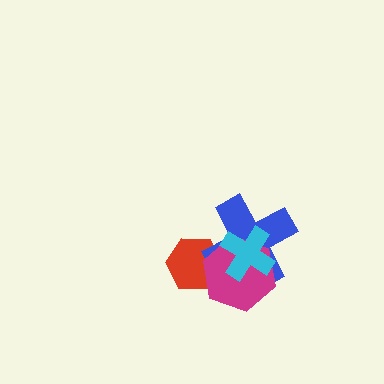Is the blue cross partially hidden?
Yes, it is partially covered by another shape.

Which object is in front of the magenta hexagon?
The cyan cross is in front of the magenta hexagon.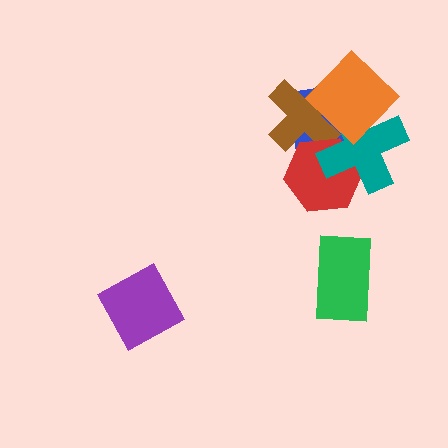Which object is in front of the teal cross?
The orange diamond is in front of the teal cross.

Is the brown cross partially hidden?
Yes, it is partially covered by another shape.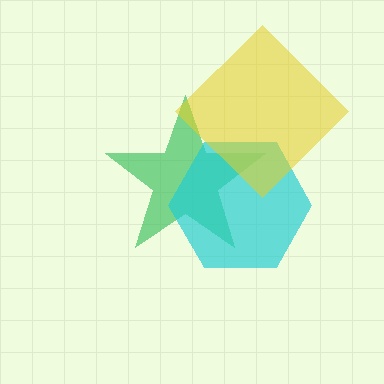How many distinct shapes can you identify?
There are 3 distinct shapes: a green star, a cyan hexagon, a yellow diamond.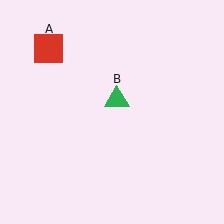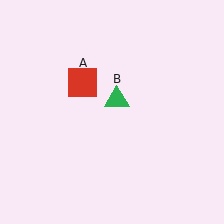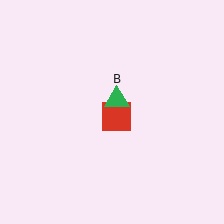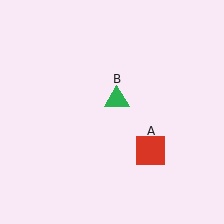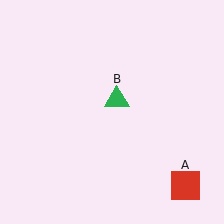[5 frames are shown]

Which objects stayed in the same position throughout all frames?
Green triangle (object B) remained stationary.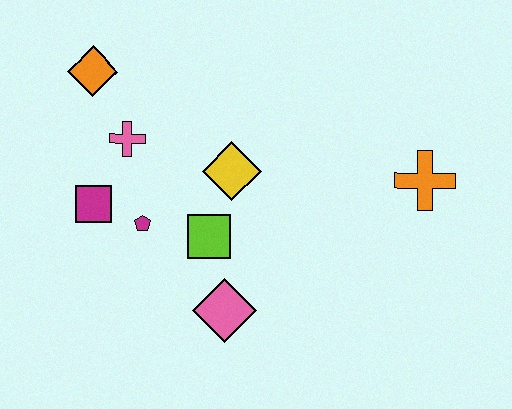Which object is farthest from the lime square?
The orange cross is farthest from the lime square.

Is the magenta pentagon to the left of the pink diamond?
Yes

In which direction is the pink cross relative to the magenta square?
The pink cross is above the magenta square.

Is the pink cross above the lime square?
Yes